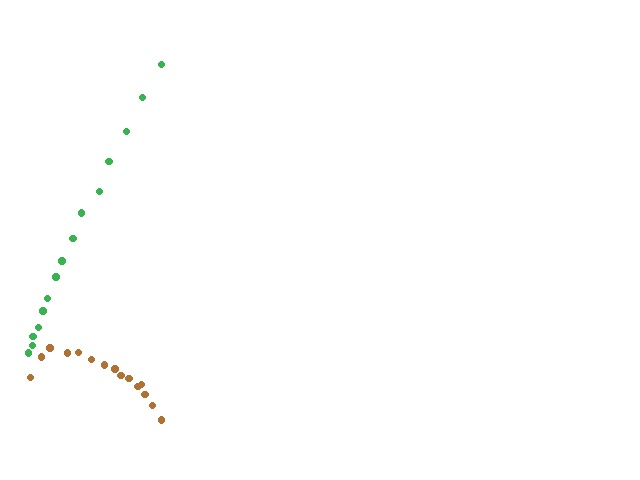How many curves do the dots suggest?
There are 2 distinct paths.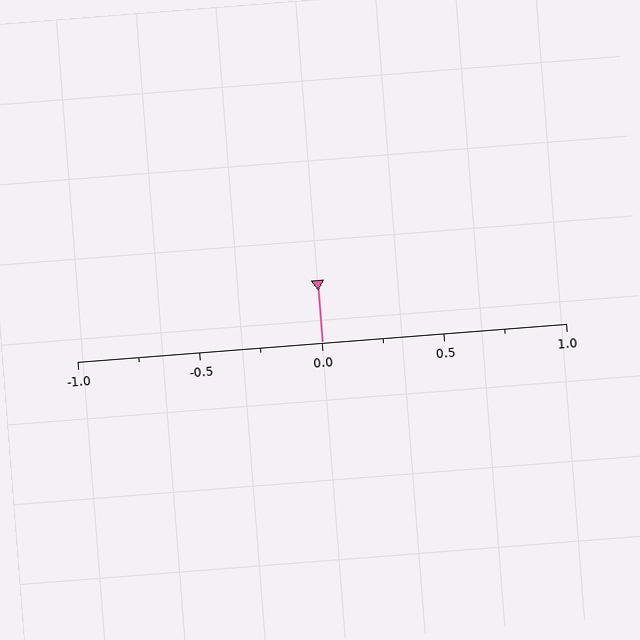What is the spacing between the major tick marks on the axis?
The major ticks are spaced 0.5 apart.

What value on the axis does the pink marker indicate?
The marker indicates approximately 0.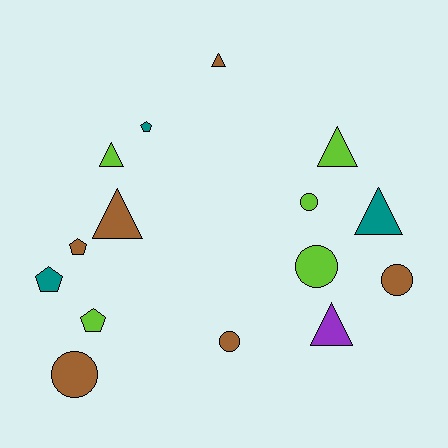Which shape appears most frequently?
Triangle, with 6 objects.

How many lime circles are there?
There are 2 lime circles.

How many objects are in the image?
There are 15 objects.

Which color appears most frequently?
Brown, with 6 objects.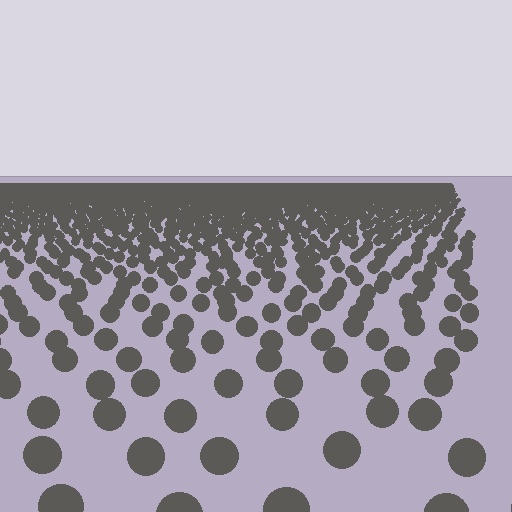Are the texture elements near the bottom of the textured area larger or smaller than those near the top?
Larger. Near the bottom, elements are closer to the viewer and appear at a bigger on-screen size.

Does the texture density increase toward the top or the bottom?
Density increases toward the top.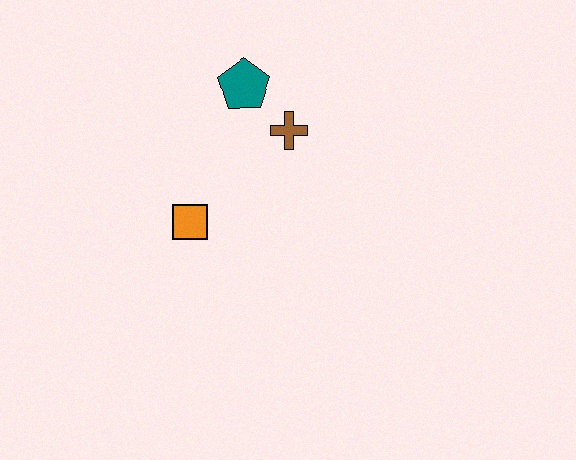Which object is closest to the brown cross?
The teal pentagon is closest to the brown cross.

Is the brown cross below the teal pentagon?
Yes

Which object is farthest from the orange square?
The teal pentagon is farthest from the orange square.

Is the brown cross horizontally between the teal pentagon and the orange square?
No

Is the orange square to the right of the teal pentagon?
No